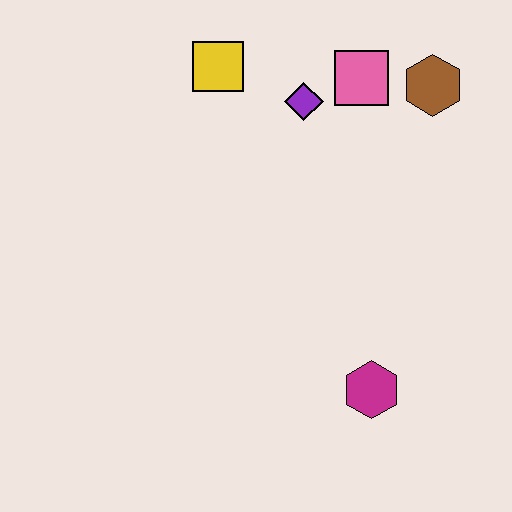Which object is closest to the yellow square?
The purple diamond is closest to the yellow square.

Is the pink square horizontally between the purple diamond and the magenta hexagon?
Yes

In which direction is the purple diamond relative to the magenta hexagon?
The purple diamond is above the magenta hexagon.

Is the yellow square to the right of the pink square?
No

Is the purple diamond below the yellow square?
Yes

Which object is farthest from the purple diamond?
The magenta hexagon is farthest from the purple diamond.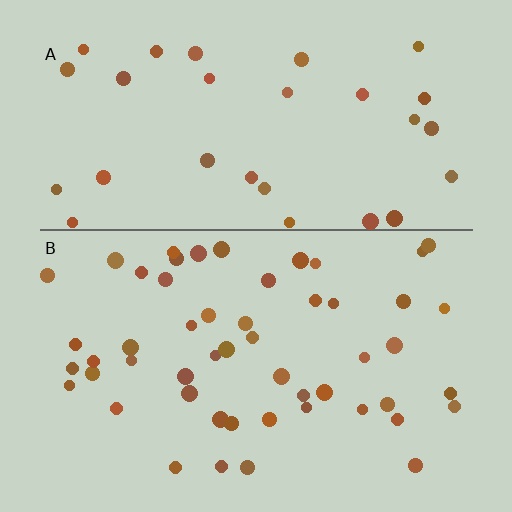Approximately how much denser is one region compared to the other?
Approximately 1.7× — region B over region A.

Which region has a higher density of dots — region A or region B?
B (the bottom).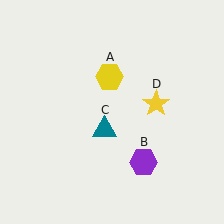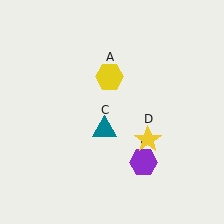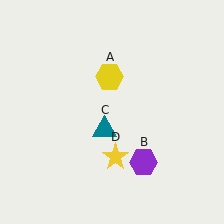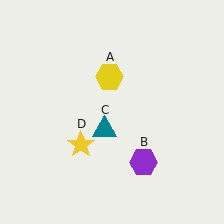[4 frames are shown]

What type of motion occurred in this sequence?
The yellow star (object D) rotated clockwise around the center of the scene.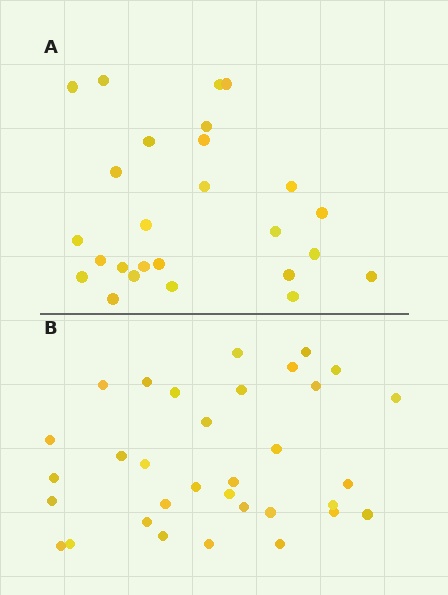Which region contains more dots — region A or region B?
Region B (the bottom region) has more dots.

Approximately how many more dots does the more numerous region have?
Region B has roughly 8 or so more dots than region A.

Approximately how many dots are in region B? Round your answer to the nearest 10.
About 30 dots. (The exact count is 33, which rounds to 30.)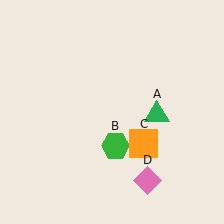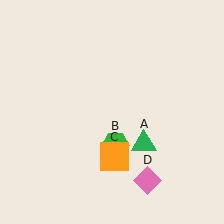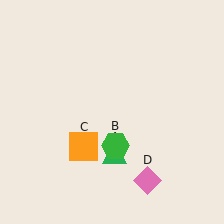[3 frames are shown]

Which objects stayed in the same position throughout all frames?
Green hexagon (object B) and pink diamond (object D) remained stationary.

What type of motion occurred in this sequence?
The green triangle (object A), orange square (object C) rotated clockwise around the center of the scene.